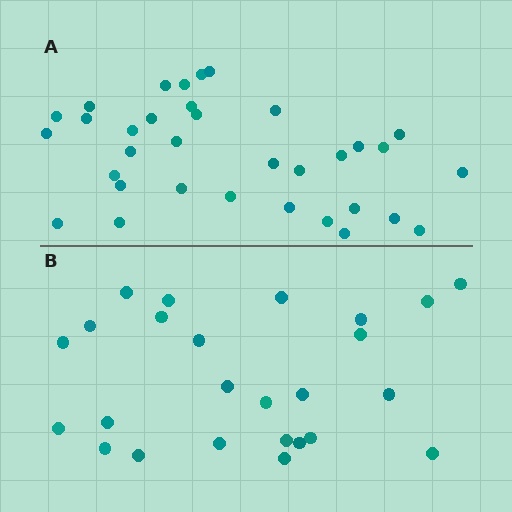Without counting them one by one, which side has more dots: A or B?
Region A (the top region) has more dots.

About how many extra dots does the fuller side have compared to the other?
Region A has roughly 8 or so more dots than region B.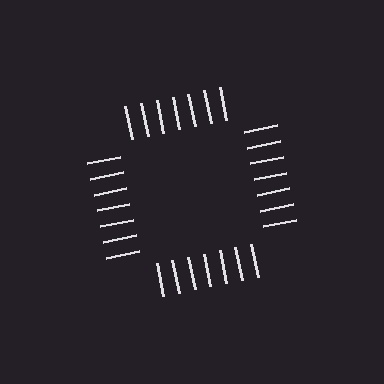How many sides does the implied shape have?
4 sides — the line-ends trace a square.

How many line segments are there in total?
28 — 7 along each of the 4 edges.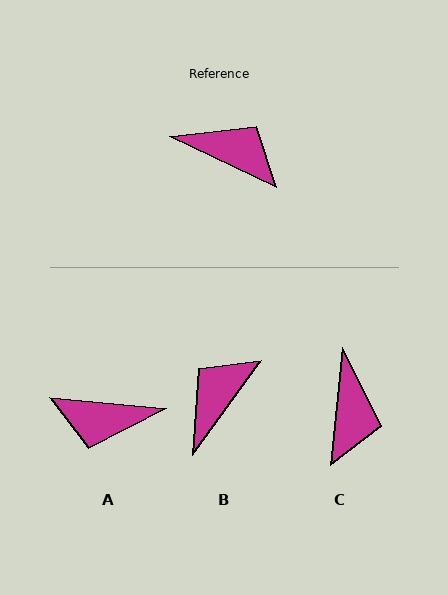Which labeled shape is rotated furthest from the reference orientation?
A, about 160 degrees away.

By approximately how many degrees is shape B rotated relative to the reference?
Approximately 80 degrees counter-clockwise.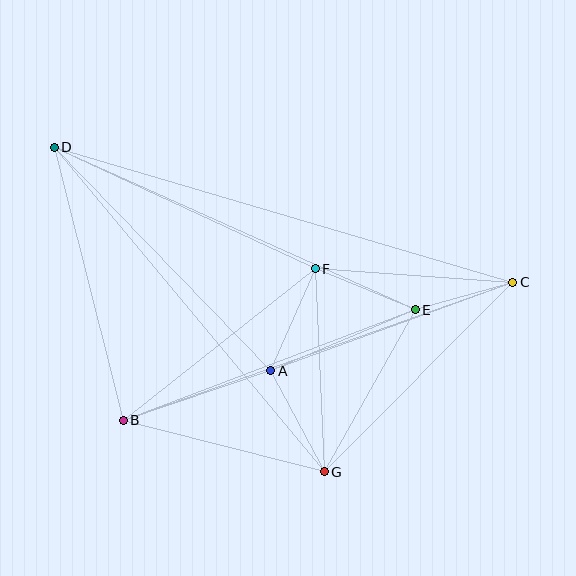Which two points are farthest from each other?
Points C and D are farthest from each other.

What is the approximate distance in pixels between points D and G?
The distance between D and G is approximately 422 pixels.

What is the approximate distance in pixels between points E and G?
The distance between E and G is approximately 186 pixels.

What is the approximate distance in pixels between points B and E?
The distance between B and E is approximately 312 pixels.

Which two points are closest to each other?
Points C and E are closest to each other.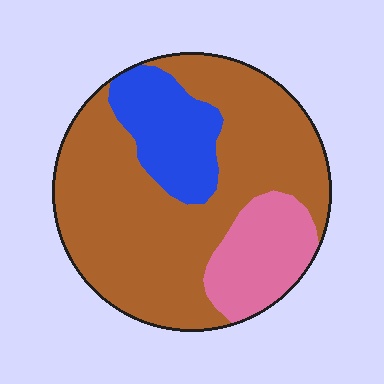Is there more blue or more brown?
Brown.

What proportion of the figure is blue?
Blue takes up less than a quarter of the figure.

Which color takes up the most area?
Brown, at roughly 65%.